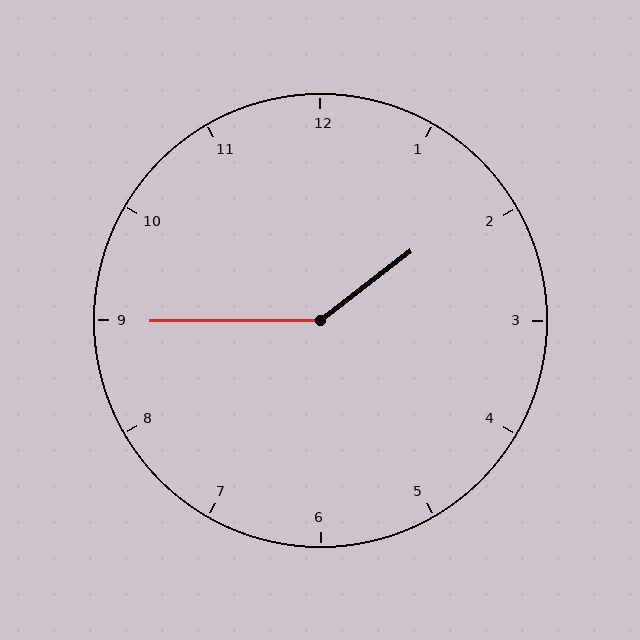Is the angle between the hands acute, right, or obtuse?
It is obtuse.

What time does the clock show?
1:45.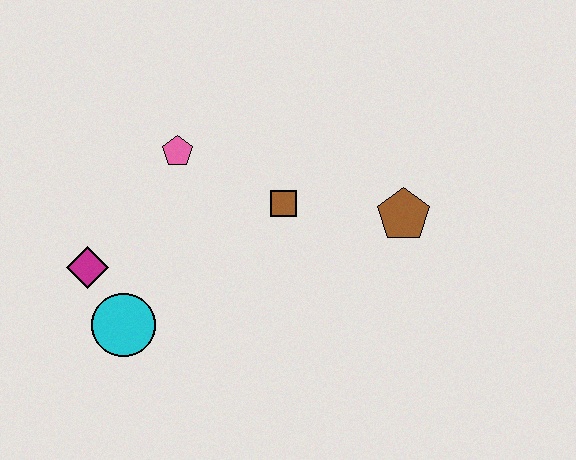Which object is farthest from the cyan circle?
The brown pentagon is farthest from the cyan circle.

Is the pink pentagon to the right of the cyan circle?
Yes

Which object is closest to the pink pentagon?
The brown square is closest to the pink pentagon.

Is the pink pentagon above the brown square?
Yes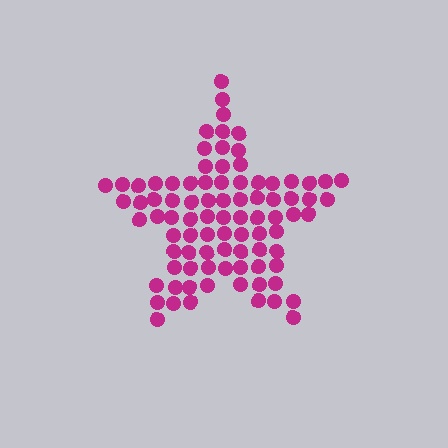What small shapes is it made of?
It is made of small circles.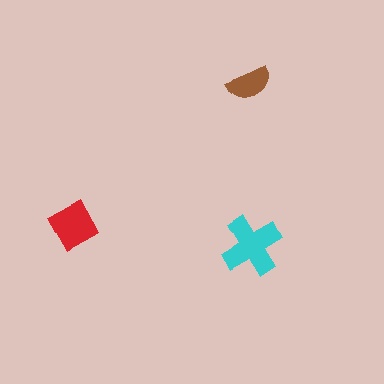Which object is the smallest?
The brown semicircle.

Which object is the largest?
The cyan cross.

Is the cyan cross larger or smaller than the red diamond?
Larger.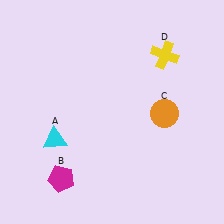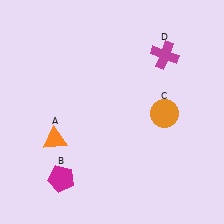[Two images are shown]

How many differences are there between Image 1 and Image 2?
There are 2 differences between the two images.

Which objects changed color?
A changed from cyan to orange. D changed from yellow to magenta.